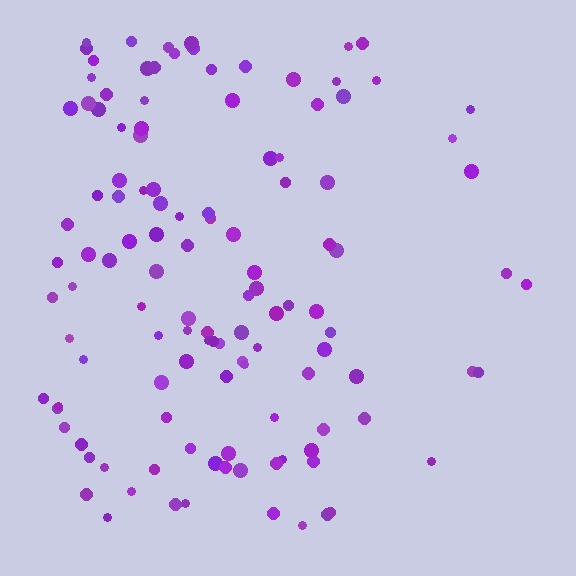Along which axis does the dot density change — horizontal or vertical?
Horizontal.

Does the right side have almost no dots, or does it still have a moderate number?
Still a moderate number, just noticeably fewer than the left.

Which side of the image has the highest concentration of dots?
The left.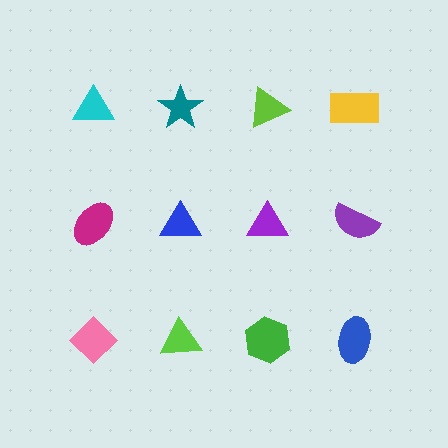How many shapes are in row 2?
4 shapes.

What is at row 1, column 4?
A yellow rectangle.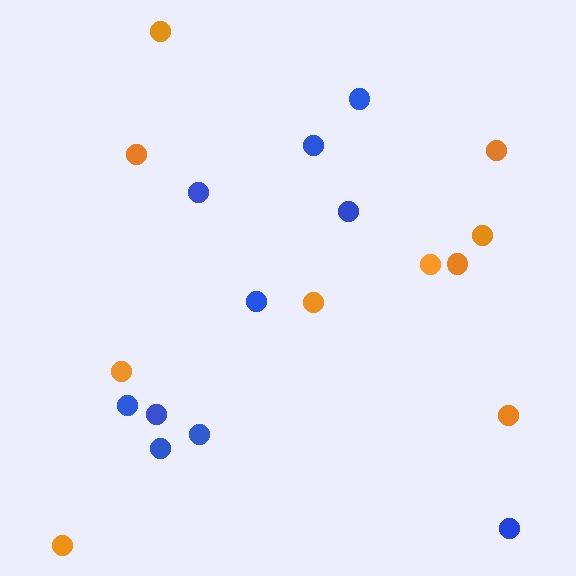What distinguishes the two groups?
There are 2 groups: one group of blue circles (10) and one group of orange circles (10).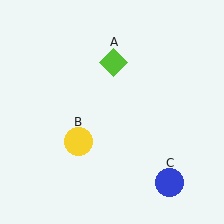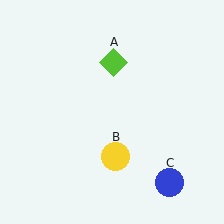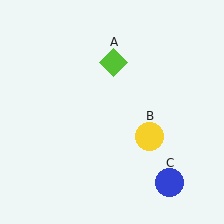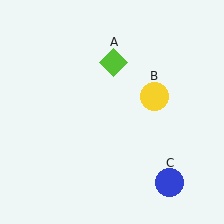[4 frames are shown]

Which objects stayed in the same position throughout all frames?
Lime diamond (object A) and blue circle (object C) remained stationary.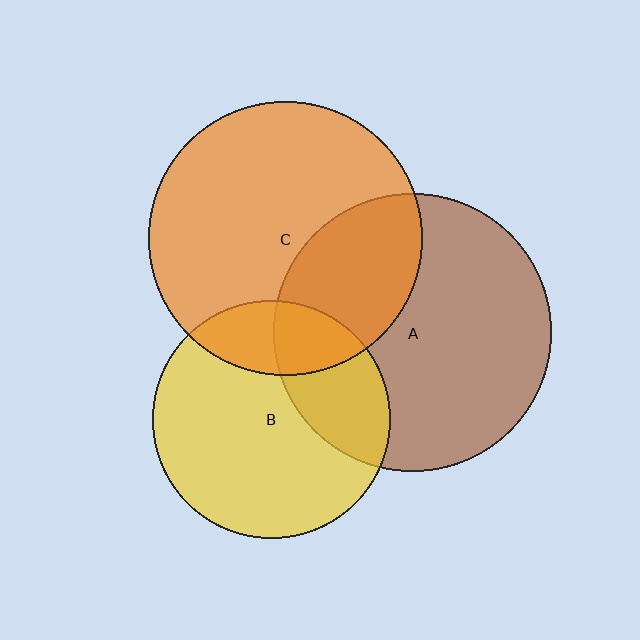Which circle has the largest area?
Circle A (brown).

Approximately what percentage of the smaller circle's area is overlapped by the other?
Approximately 20%.